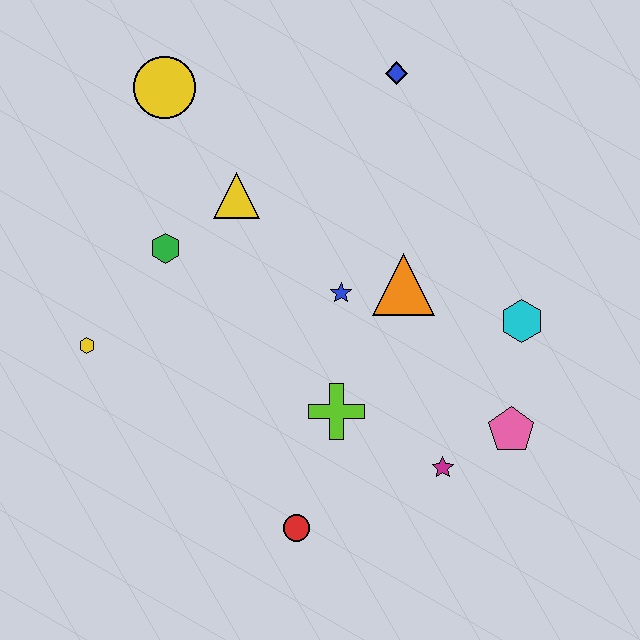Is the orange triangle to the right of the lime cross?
Yes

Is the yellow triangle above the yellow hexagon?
Yes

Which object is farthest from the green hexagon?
The pink pentagon is farthest from the green hexagon.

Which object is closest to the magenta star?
The pink pentagon is closest to the magenta star.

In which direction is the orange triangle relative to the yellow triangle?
The orange triangle is to the right of the yellow triangle.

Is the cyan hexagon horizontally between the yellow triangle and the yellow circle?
No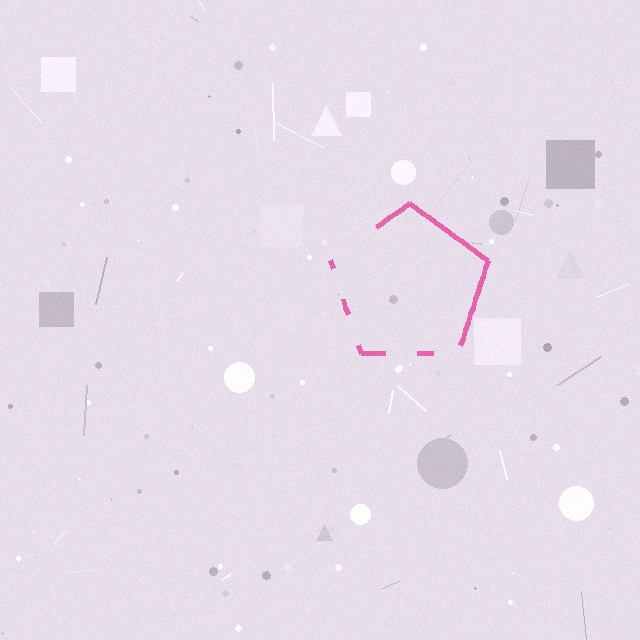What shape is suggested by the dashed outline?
The dashed outline suggests a pentagon.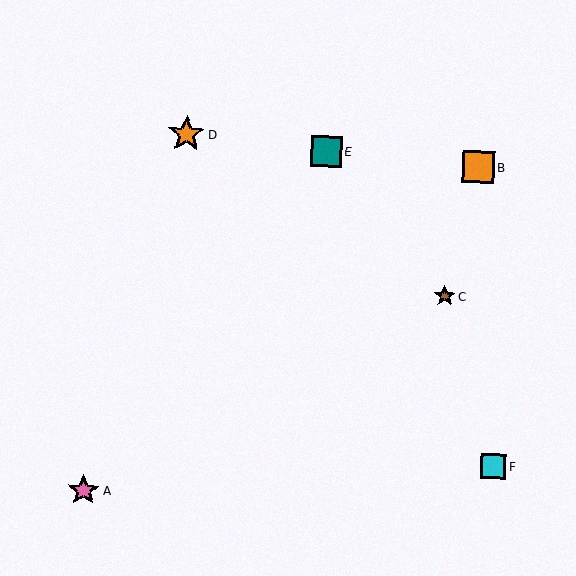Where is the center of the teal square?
The center of the teal square is at (326, 151).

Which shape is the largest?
The orange star (labeled D) is the largest.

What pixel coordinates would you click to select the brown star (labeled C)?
Click at (445, 296) to select the brown star C.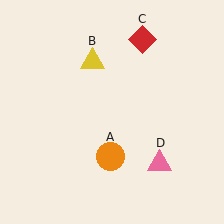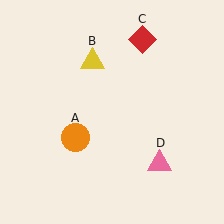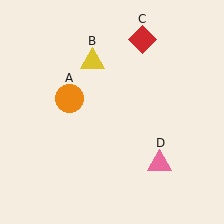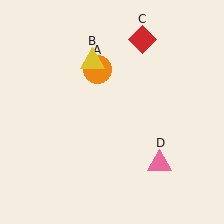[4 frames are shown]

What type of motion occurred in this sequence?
The orange circle (object A) rotated clockwise around the center of the scene.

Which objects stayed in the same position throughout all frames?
Yellow triangle (object B) and red diamond (object C) and pink triangle (object D) remained stationary.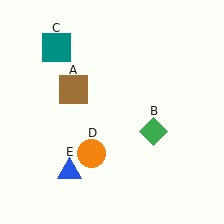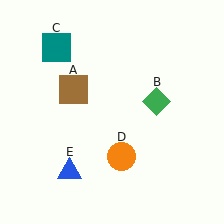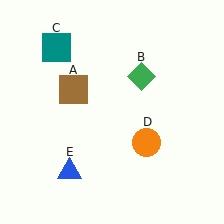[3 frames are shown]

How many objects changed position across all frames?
2 objects changed position: green diamond (object B), orange circle (object D).